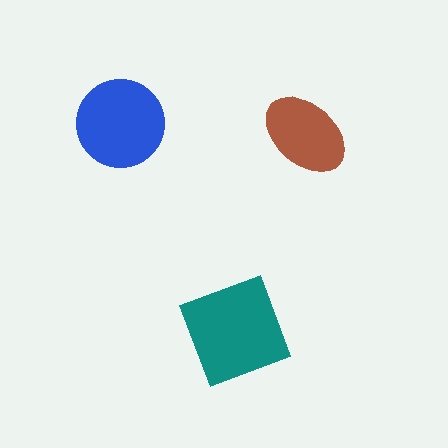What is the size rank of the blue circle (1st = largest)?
2nd.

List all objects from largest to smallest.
The teal square, the blue circle, the brown ellipse.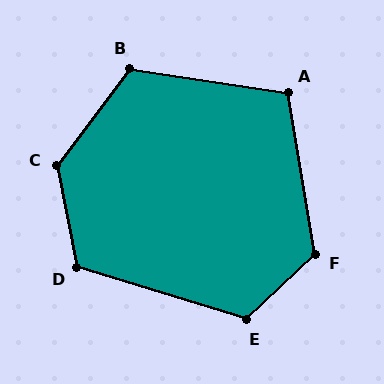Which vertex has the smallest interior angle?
A, at approximately 108 degrees.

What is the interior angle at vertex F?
Approximately 124 degrees (obtuse).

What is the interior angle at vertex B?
Approximately 118 degrees (obtuse).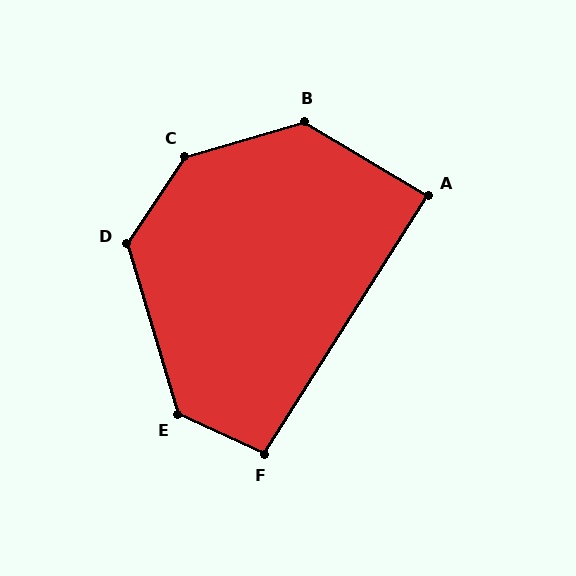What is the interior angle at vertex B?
Approximately 133 degrees (obtuse).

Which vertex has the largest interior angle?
C, at approximately 140 degrees.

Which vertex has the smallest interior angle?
A, at approximately 89 degrees.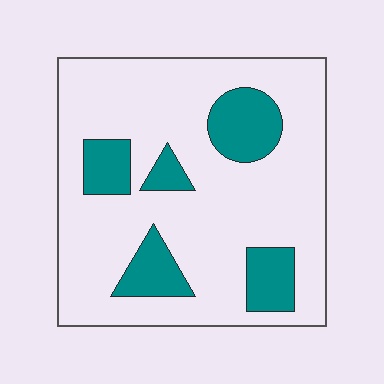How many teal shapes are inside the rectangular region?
5.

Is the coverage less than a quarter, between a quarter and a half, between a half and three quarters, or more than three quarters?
Less than a quarter.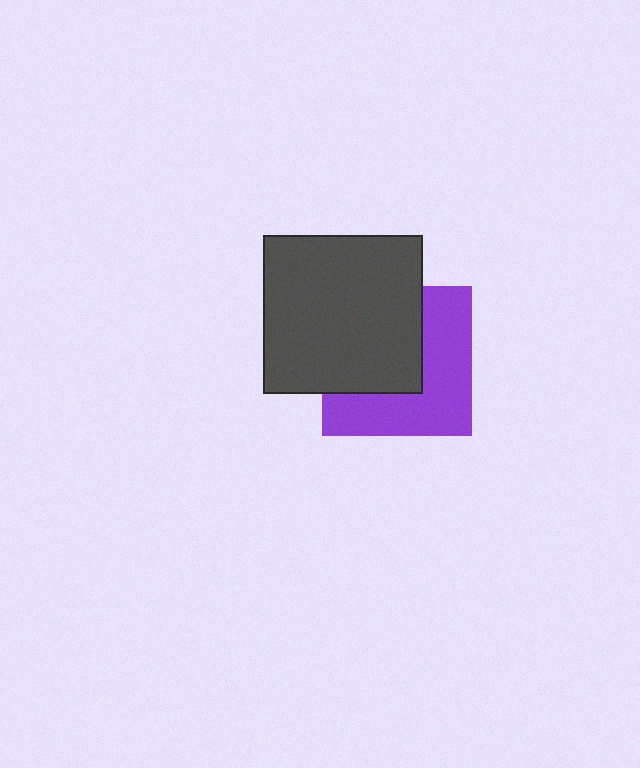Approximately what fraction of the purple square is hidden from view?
Roughly 49% of the purple square is hidden behind the dark gray square.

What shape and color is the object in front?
The object in front is a dark gray square.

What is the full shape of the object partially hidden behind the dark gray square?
The partially hidden object is a purple square.